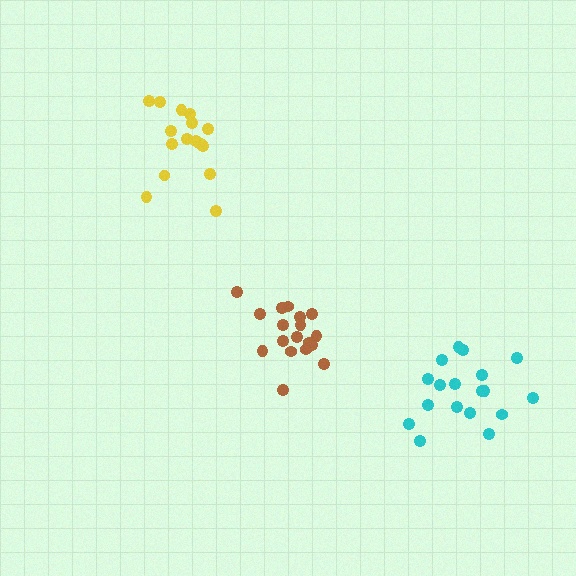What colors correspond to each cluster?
The clusters are colored: brown, yellow, cyan.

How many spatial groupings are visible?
There are 3 spatial groupings.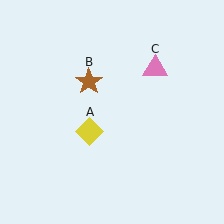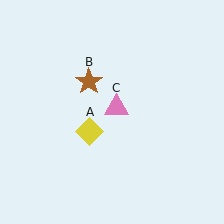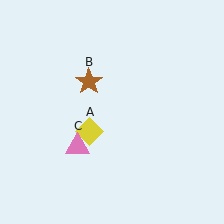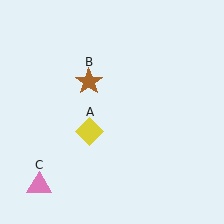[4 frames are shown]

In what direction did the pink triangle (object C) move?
The pink triangle (object C) moved down and to the left.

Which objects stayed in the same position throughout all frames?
Yellow diamond (object A) and brown star (object B) remained stationary.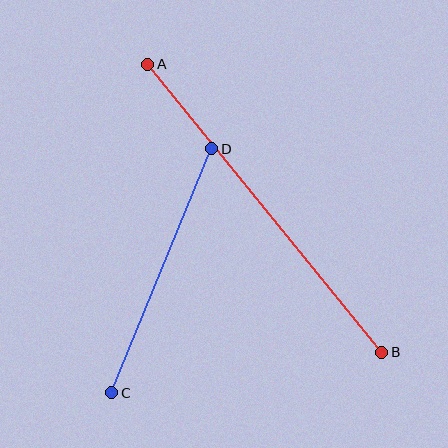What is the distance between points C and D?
The distance is approximately 264 pixels.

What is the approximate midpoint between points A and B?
The midpoint is at approximately (265, 208) pixels.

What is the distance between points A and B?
The distance is approximately 372 pixels.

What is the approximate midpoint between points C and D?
The midpoint is at approximately (162, 271) pixels.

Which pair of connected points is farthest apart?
Points A and B are farthest apart.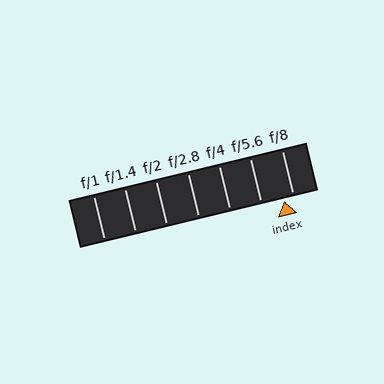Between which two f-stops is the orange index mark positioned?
The index mark is between f/5.6 and f/8.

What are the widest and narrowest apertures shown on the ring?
The widest aperture shown is f/1 and the narrowest is f/8.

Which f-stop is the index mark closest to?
The index mark is closest to f/8.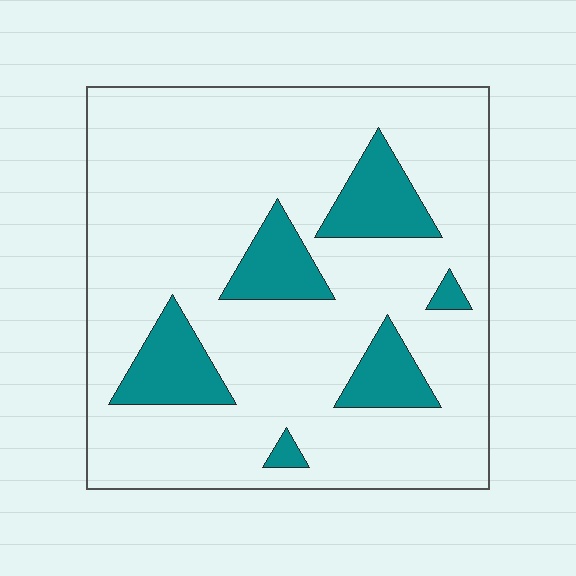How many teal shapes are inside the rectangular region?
6.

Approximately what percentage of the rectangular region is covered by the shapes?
Approximately 15%.